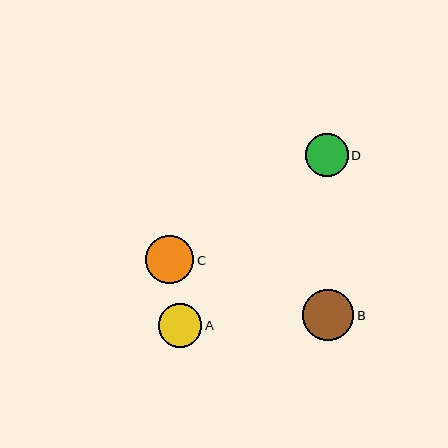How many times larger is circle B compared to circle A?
Circle B is approximately 1.2 times the size of circle A.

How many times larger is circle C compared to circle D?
Circle C is approximately 1.1 times the size of circle D.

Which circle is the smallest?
Circle D is the smallest with a size of approximately 43 pixels.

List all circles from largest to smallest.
From largest to smallest: B, C, A, D.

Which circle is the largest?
Circle B is the largest with a size of approximately 51 pixels.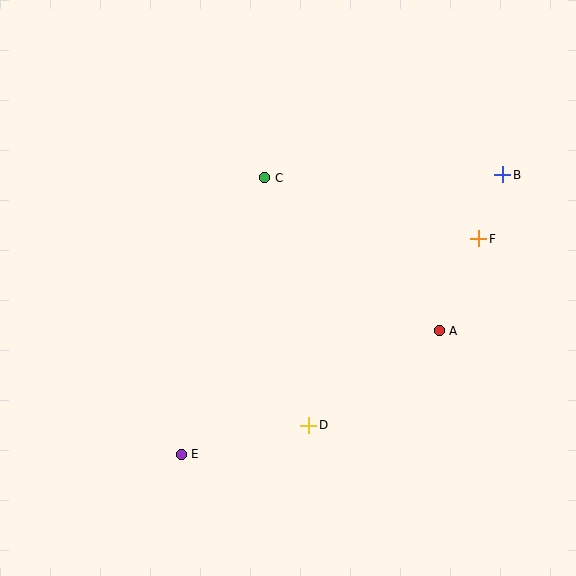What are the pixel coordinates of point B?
Point B is at (503, 175).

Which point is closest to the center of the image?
Point C at (265, 178) is closest to the center.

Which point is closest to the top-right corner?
Point B is closest to the top-right corner.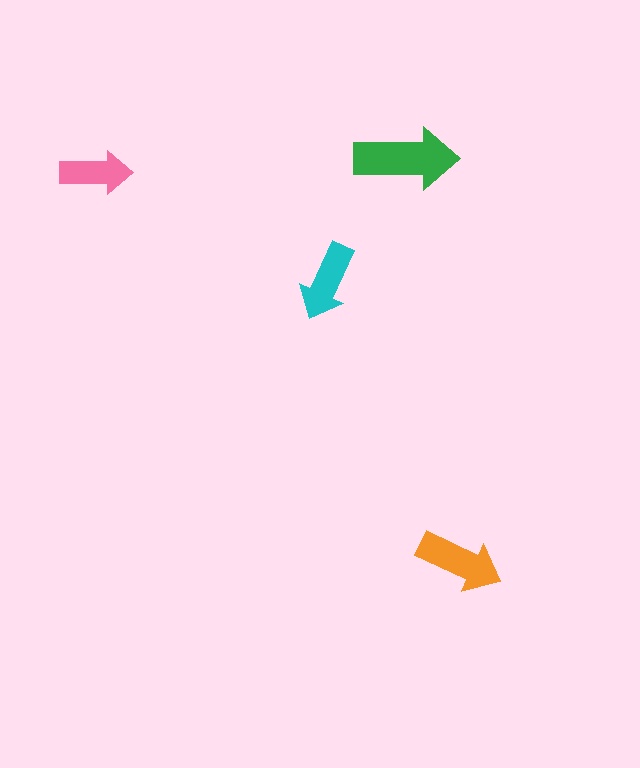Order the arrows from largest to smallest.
the green one, the orange one, the cyan one, the pink one.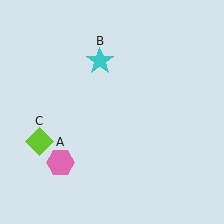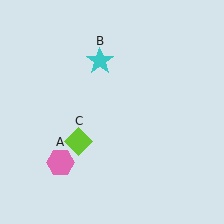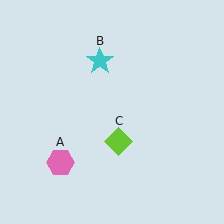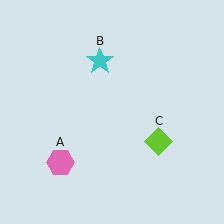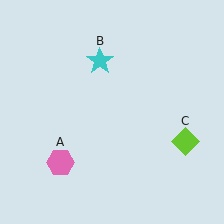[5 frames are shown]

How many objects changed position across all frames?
1 object changed position: lime diamond (object C).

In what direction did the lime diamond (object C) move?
The lime diamond (object C) moved right.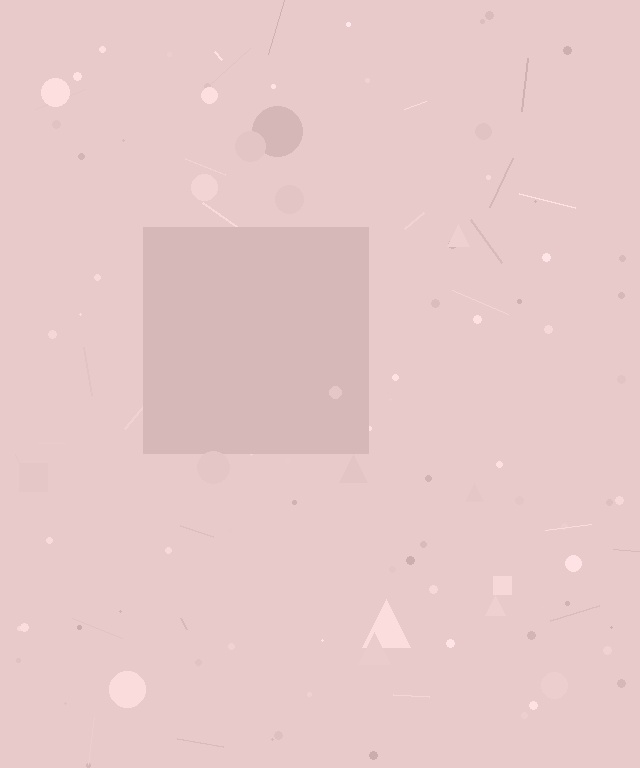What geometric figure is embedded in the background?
A square is embedded in the background.